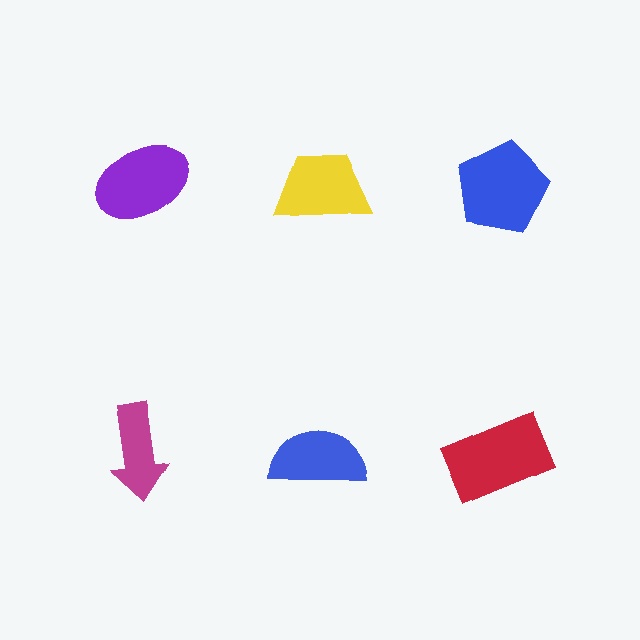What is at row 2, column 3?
A red rectangle.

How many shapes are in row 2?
3 shapes.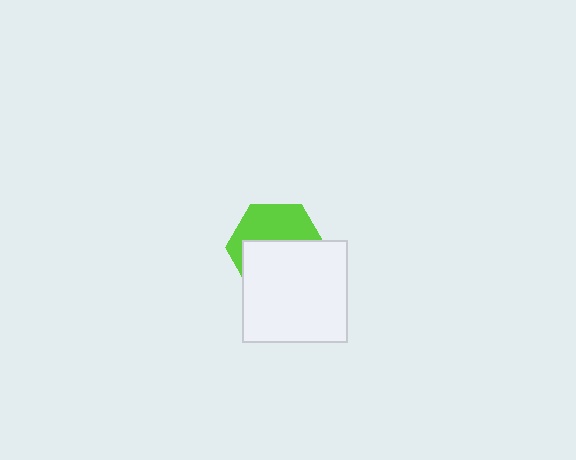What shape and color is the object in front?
The object in front is a white rectangle.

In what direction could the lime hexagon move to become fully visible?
The lime hexagon could move up. That would shift it out from behind the white rectangle entirely.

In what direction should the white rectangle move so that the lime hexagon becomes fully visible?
The white rectangle should move down. That is the shortest direction to clear the overlap and leave the lime hexagon fully visible.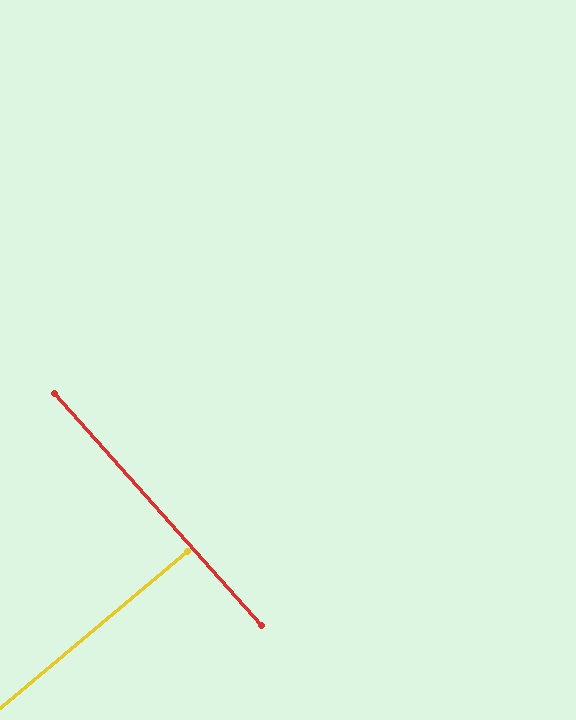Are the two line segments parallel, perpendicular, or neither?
Perpendicular — they meet at approximately 88°.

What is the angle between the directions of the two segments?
Approximately 88 degrees.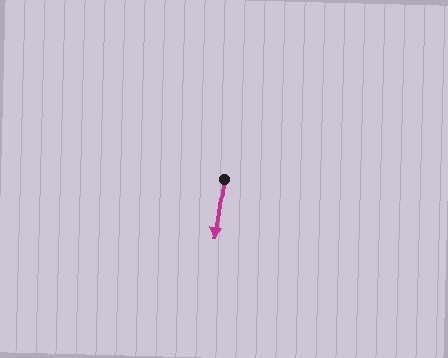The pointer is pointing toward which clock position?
Roughly 6 o'clock.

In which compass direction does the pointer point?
South.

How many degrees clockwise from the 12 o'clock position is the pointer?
Approximately 188 degrees.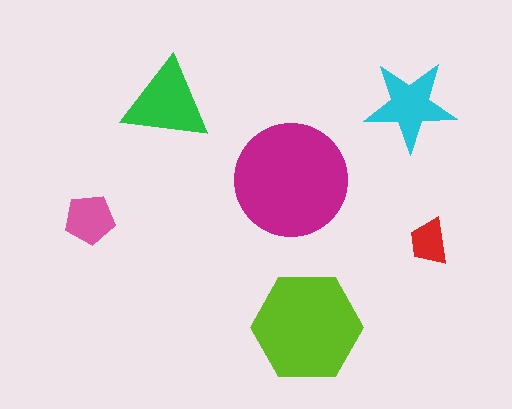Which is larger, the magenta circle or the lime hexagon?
The magenta circle.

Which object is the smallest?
The red trapezoid.